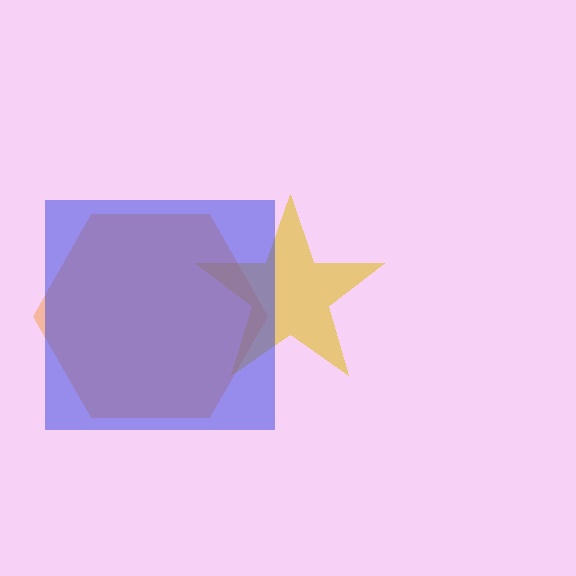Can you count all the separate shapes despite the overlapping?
Yes, there are 3 separate shapes.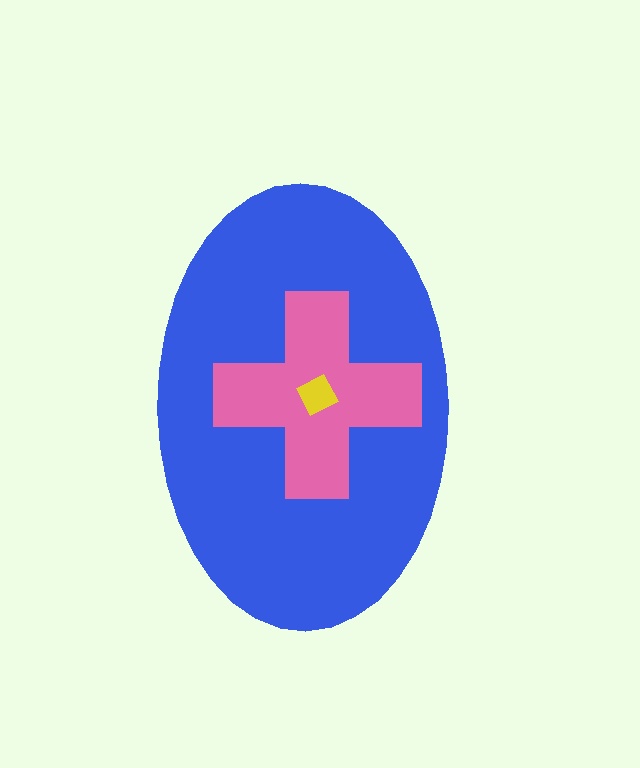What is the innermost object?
The yellow square.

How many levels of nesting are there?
3.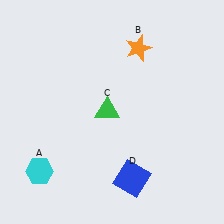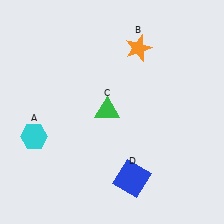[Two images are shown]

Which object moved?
The cyan hexagon (A) moved up.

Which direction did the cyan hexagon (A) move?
The cyan hexagon (A) moved up.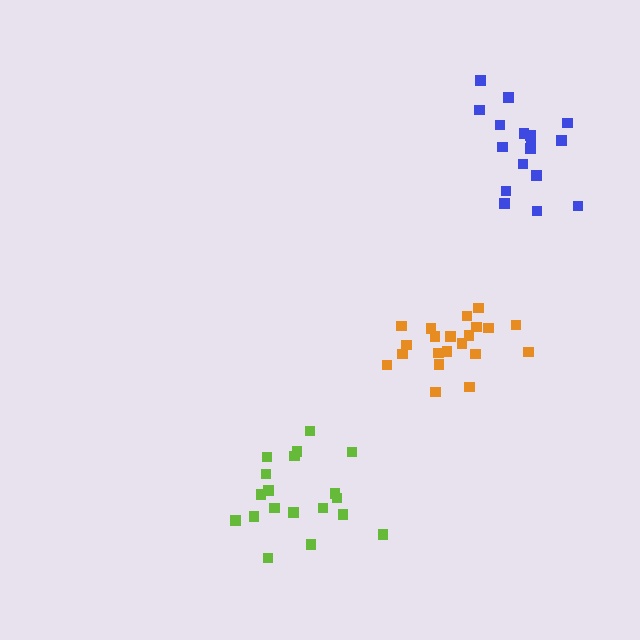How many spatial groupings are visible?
There are 3 spatial groupings.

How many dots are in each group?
Group 1: 21 dots, Group 2: 18 dots, Group 3: 19 dots (58 total).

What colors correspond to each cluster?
The clusters are colored: orange, blue, lime.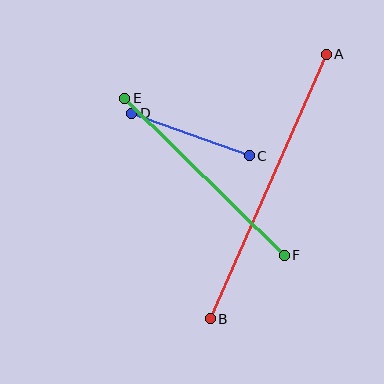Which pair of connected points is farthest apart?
Points A and B are farthest apart.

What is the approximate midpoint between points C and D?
The midpoint is at approximately (191, 135) pixels.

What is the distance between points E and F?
The distance is approximately 224 pixels.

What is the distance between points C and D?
The distance is approximately 125 pixels.